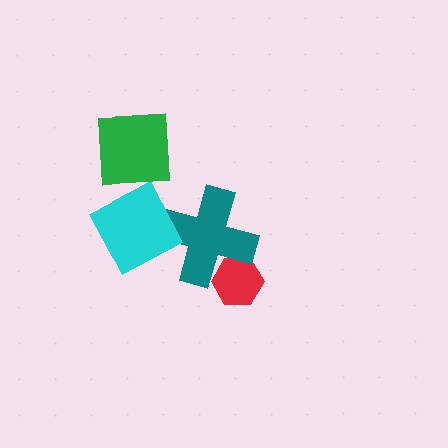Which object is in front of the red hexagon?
The teal cross is in front of the red hexagon.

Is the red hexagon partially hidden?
Yes, it is partially covered by another shape.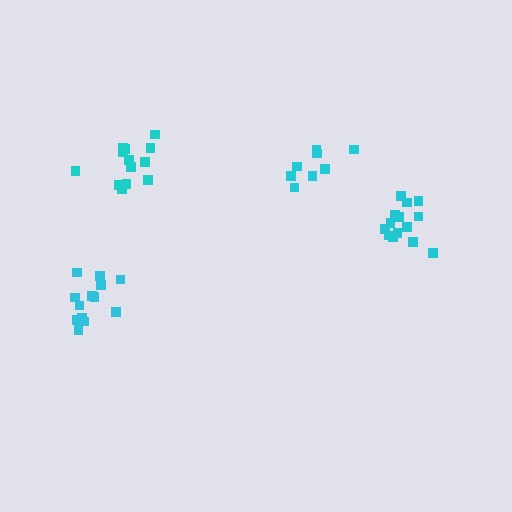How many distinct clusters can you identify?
There are 4 distinct clusters.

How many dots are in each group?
Group 1: 13 dots, Group 2: 8 dots, Group 3: 13 dots, Group 4: 14 dots (48 total).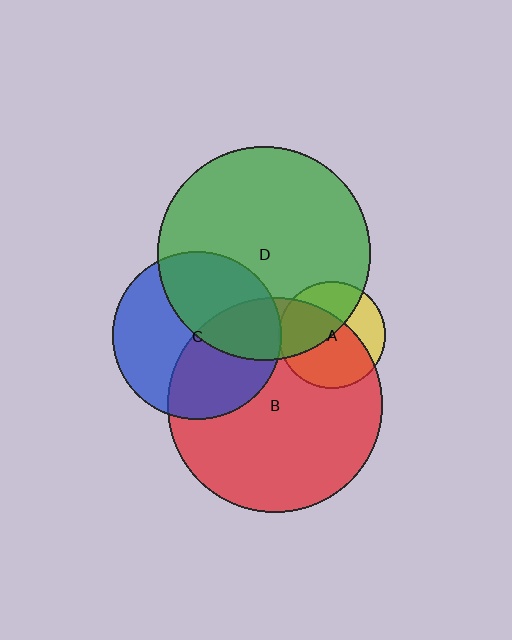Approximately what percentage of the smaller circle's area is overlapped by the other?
Approximately 5%.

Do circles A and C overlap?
Yes.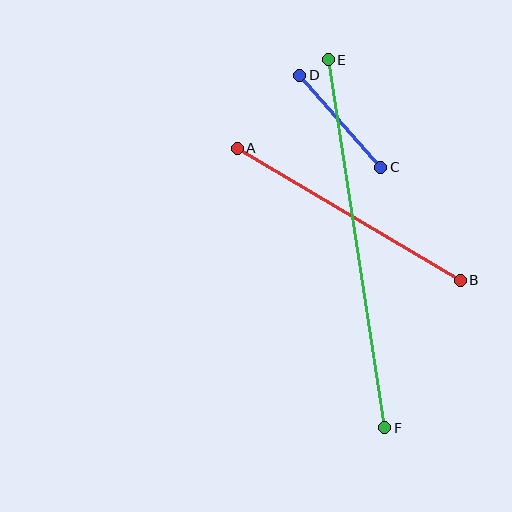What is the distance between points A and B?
The distance is approximately 259 pixels.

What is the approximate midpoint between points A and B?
The midpoint is at approximately (349, 214) pixels.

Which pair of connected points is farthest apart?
Points E and F are farthest apart.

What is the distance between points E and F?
The distance is approximately 372 pixels.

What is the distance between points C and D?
The distance is approximately 123 pixels.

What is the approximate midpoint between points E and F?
The midpoint is at approximately (357, 244) pixels.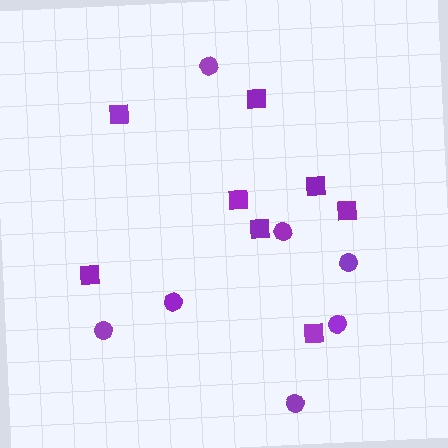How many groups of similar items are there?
There are 2 groups: one group of squares (8) and one group of circles (7).